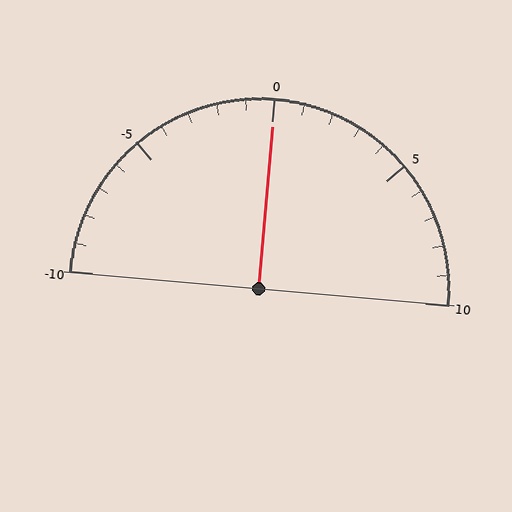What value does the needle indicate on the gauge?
The needle indicates approximately 0.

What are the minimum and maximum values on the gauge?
The gauge ranges from -10 to 10.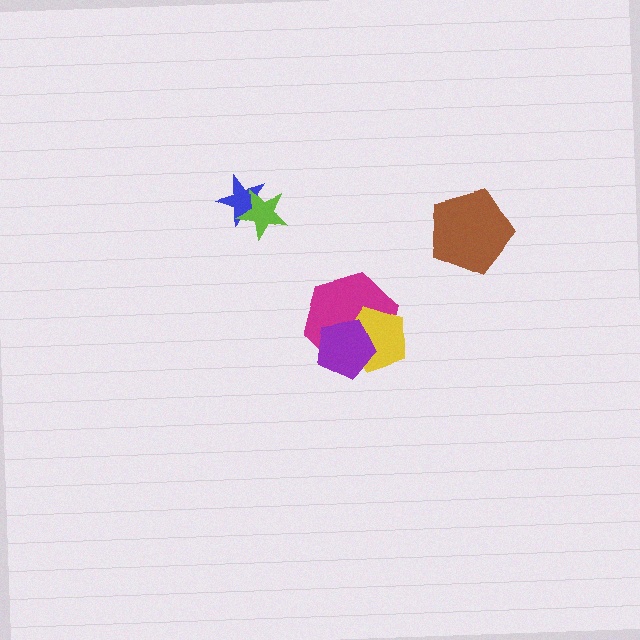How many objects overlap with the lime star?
1 object overlaps with the lime star.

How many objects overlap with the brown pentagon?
0 objects overlap with the brown pentagon.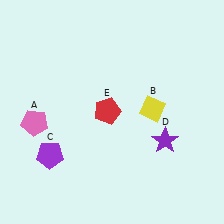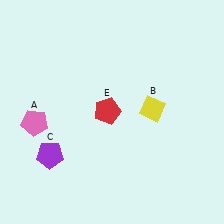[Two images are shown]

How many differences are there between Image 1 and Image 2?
There is 1 difference between the two images.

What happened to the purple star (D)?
The purple star (D) was removed in Image 2. It was in the bottom-right area of Image 1.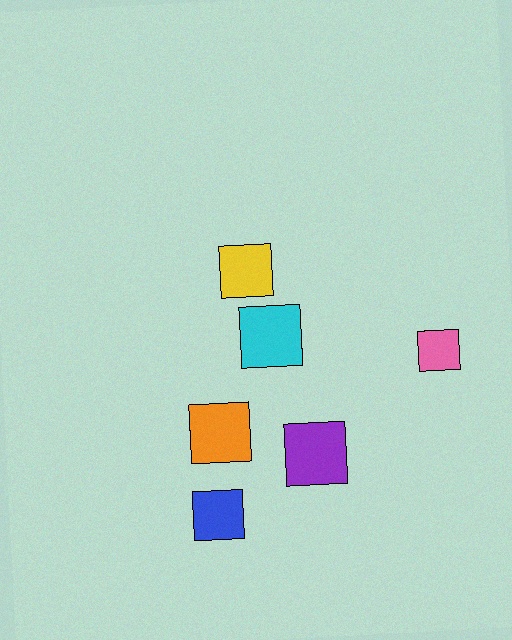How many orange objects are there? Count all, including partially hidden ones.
There is 1 orange object.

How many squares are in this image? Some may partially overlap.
There are 6 squares.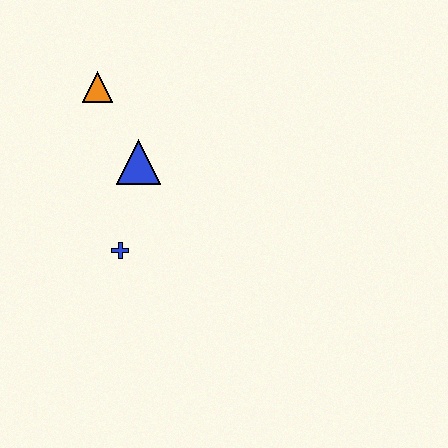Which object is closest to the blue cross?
The blue triangle is closest to the blue cross.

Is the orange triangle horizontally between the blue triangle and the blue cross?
No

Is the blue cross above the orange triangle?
No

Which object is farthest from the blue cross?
The orange triangle is farthest from the blue cross.